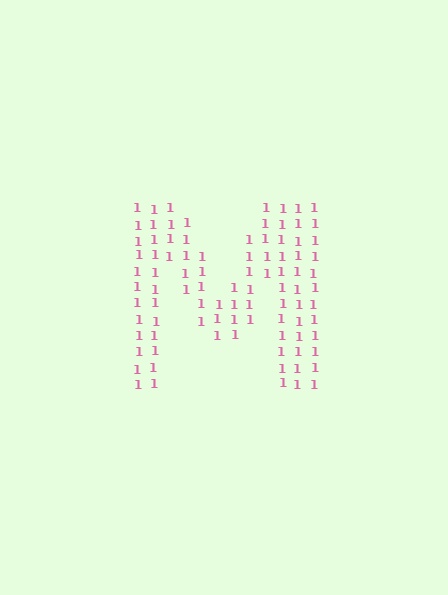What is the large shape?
The large shape is the letter M.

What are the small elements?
The small elements are digit 1's.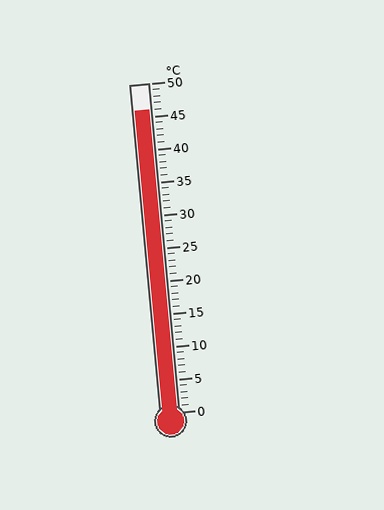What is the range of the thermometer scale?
The thermometer scale ranges from 0°C to 50°C.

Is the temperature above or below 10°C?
The temperature is above 10°C.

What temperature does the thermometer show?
The thermometer shows approximately 46°C.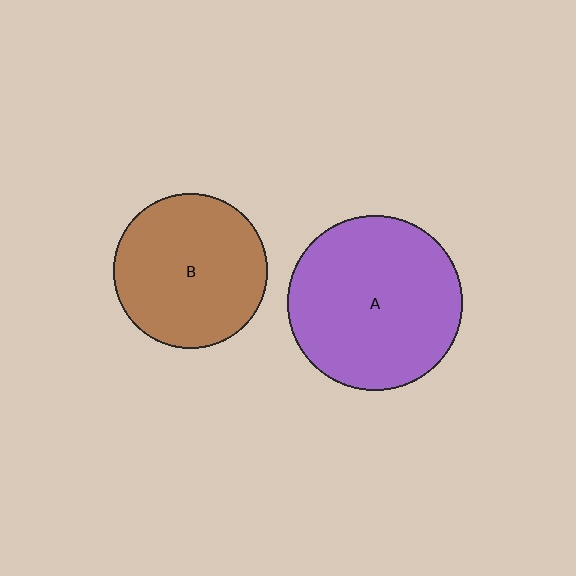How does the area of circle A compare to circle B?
Approximately 1.3 times.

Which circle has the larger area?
Circle A (purple).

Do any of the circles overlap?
No, none of the circles overlap.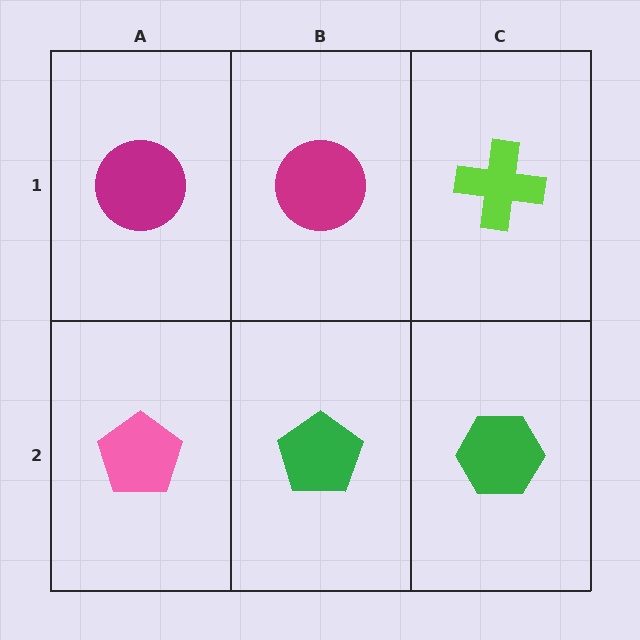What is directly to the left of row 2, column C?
A green pentagon.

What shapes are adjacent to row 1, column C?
A green hexagon (row 2, column C), a magenta circle (row 1, column B).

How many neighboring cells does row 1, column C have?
2.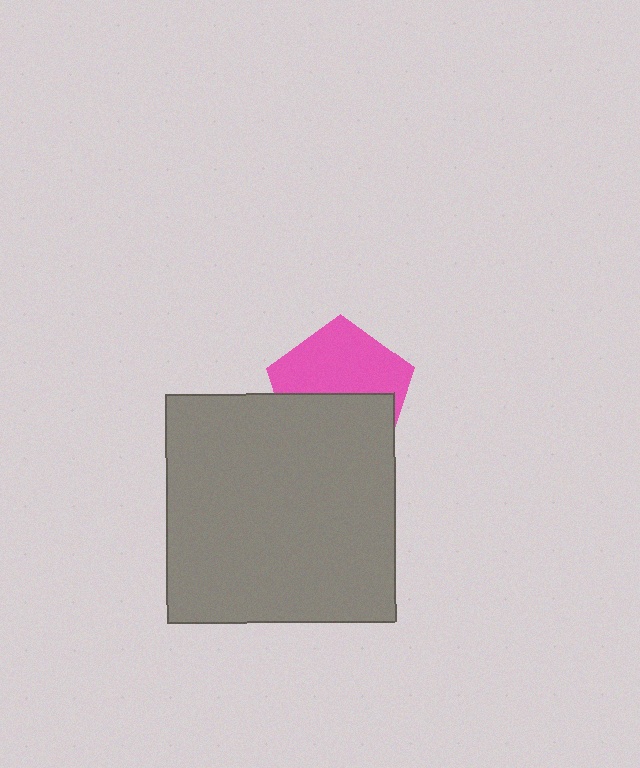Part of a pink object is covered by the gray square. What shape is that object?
It is a pentagon.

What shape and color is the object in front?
The object in front is a gray square.